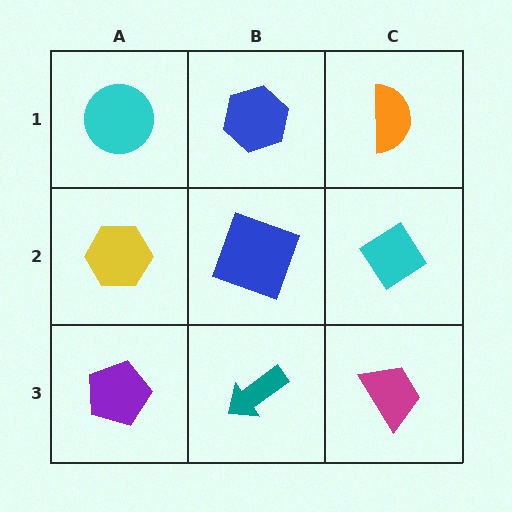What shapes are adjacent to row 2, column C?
An orange semicircle (row 1, column C), a magenta trapezoid (row 3, column C), a blue square (row 2, column B).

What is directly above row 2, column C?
An orange semicircle.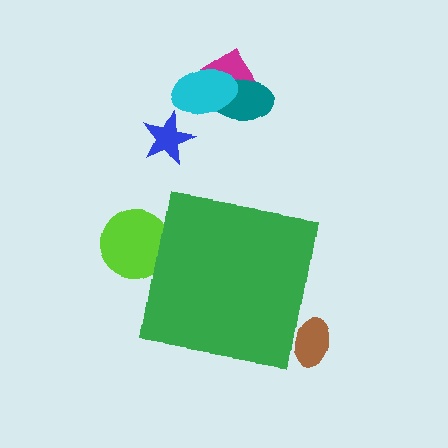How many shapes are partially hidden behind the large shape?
2 shapes are partially hidden.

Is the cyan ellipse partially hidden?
No, the cyan ellipse is fully visible.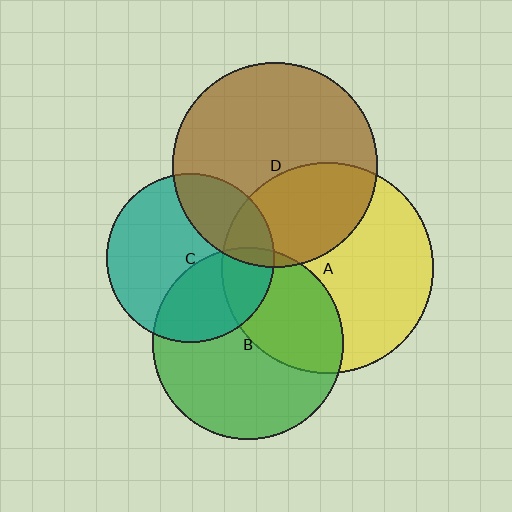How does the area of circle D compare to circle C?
Approximately 1.5 times.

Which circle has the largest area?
Circle A (yellow).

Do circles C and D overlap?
Yes.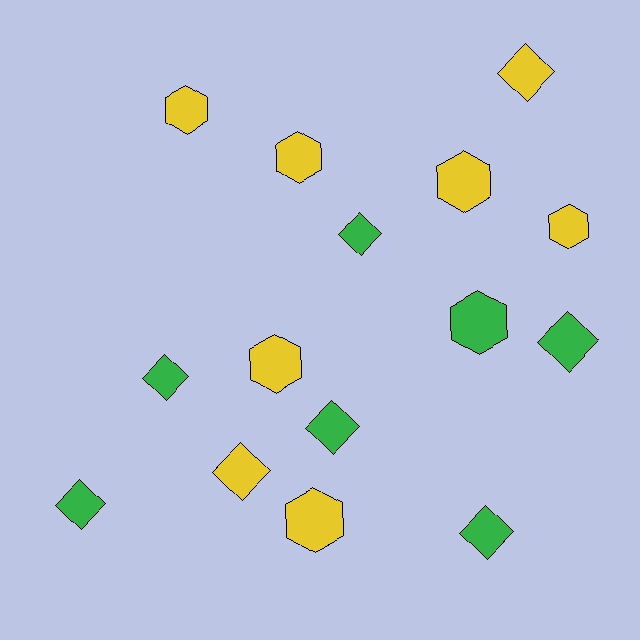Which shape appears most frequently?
Diamond, with 8 objects.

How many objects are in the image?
There are 15 objects.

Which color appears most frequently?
Yellow, with 8 objects.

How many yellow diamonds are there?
There are 2 yellow diamonds.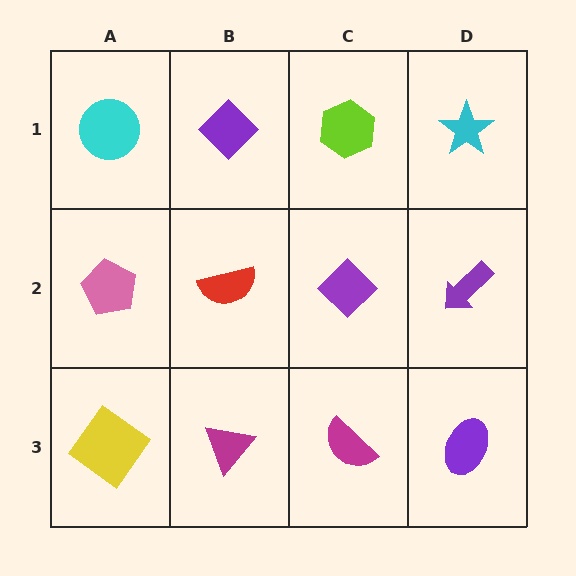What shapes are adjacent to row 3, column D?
A purple arrow (row 2, column D), a magenta semicircle (row 3, column C).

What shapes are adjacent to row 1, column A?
A pink pentagon (row 2, column A), a purple diamond (row 1, column B).